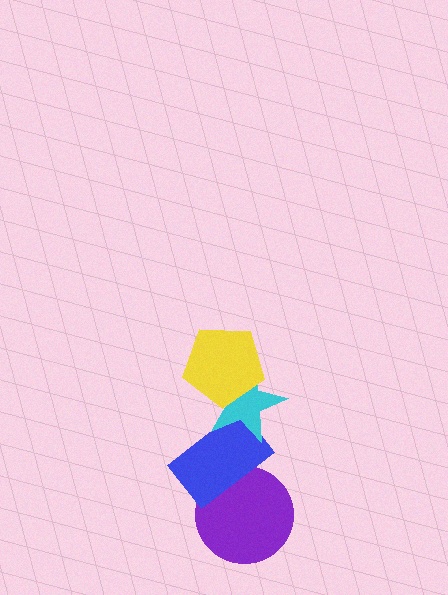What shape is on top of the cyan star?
The yellow pentagon is on top of the cyan star.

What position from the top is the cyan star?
The cyan star is 2nd from the top.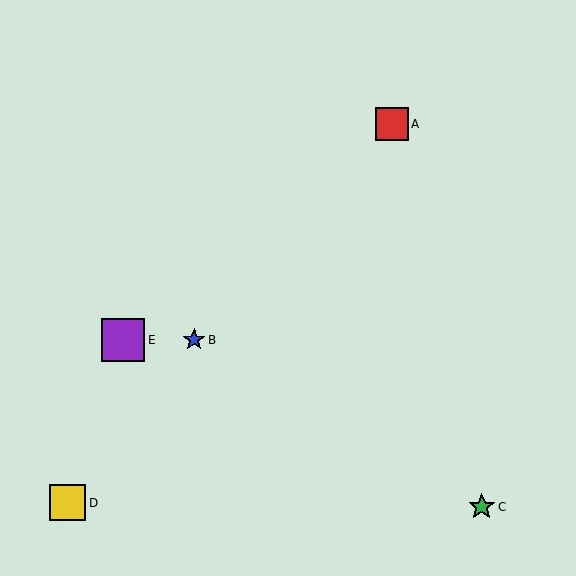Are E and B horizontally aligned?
Yes, both are at y≈340.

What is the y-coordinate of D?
Object D is at y≈503.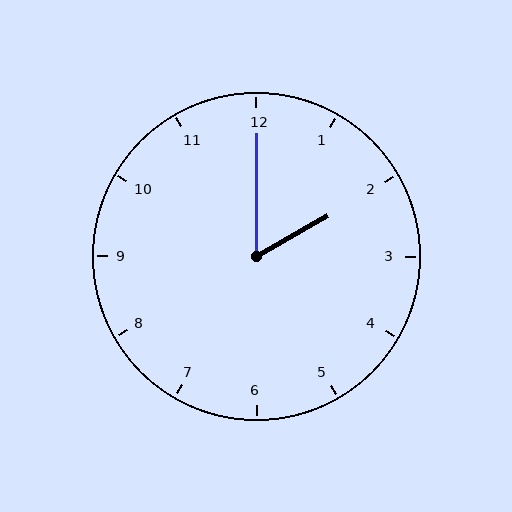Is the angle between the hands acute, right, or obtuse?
It is acute.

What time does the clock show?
2:00.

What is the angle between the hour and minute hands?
Approximately 60 degrees.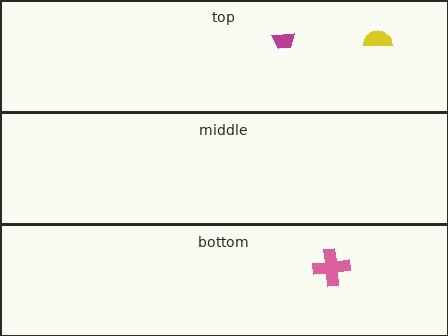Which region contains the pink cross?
The bottom region.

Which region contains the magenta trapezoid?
The top region.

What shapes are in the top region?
The magenta trapezoid, the yellow semicircle.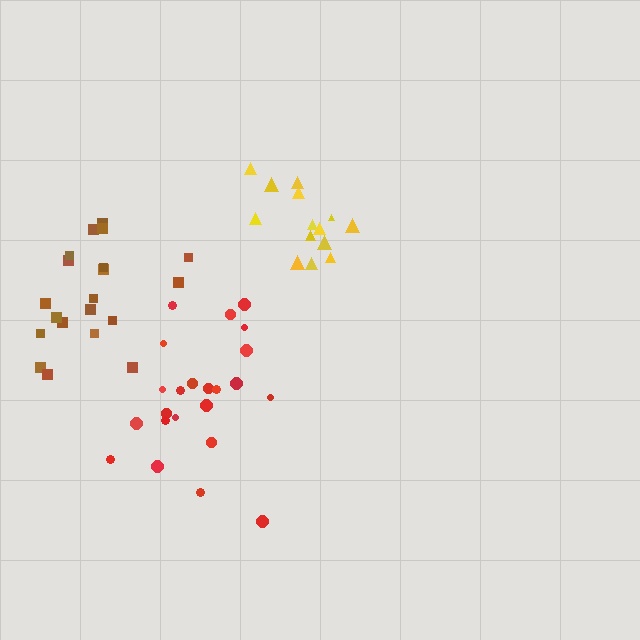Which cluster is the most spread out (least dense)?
Red.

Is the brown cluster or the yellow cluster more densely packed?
Yellow.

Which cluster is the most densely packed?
Yellow.